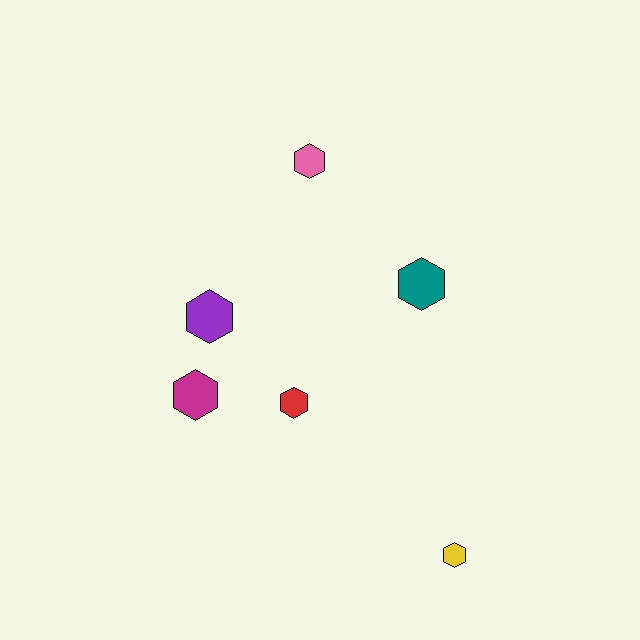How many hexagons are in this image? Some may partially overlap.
There are 6 hexagons.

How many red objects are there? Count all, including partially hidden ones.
There is 1 red object.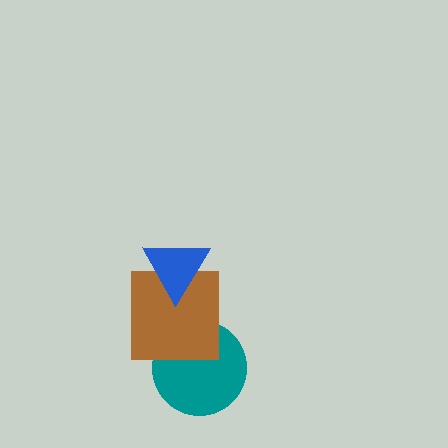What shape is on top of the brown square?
The blue triangle is on top of the brown square.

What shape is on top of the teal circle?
The brown square is on top of the teal circle.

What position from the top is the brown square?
The brown square is 2nd from the top.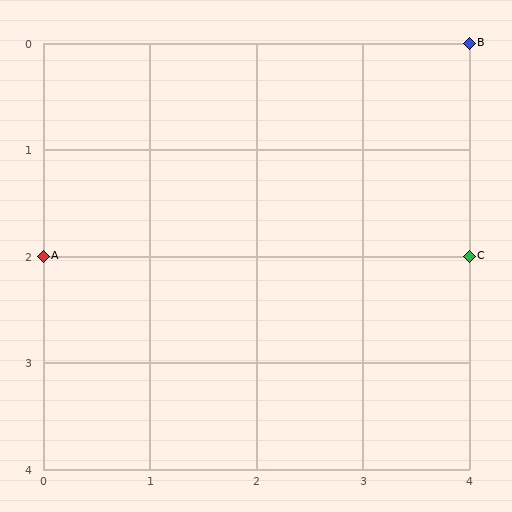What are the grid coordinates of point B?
Point B is at grid coordinates (4, 0).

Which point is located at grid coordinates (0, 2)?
Point A is at (0, 2).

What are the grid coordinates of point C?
Point C is at grid coordinates (4, 2).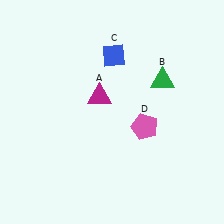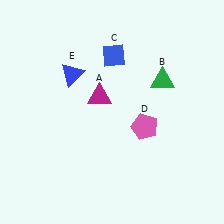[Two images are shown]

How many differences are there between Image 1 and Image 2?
There is 1 difference between the two images.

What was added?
A blue triangle (E) was added in Image 2.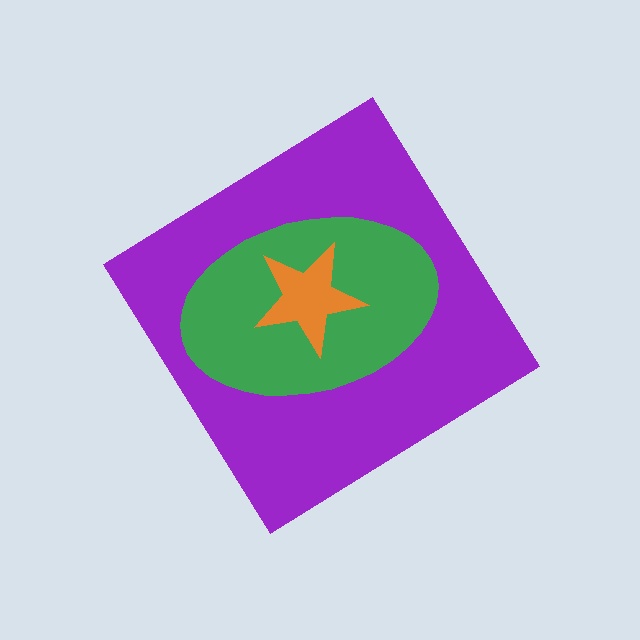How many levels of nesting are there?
3.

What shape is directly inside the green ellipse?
The orange star.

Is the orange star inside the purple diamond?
Yes.